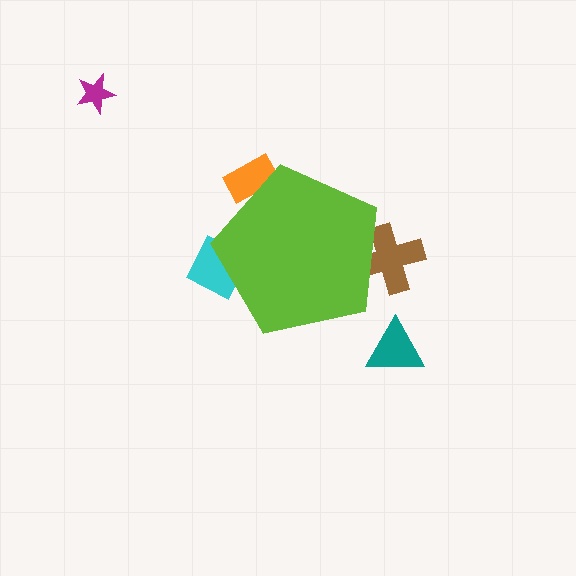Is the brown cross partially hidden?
Yes, the brown cross is partially hidden behind the lime pentagon.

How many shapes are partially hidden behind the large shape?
3 shapes are partially hidden.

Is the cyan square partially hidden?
Yes, the cyan square is partially hidden behind the lime pentagon.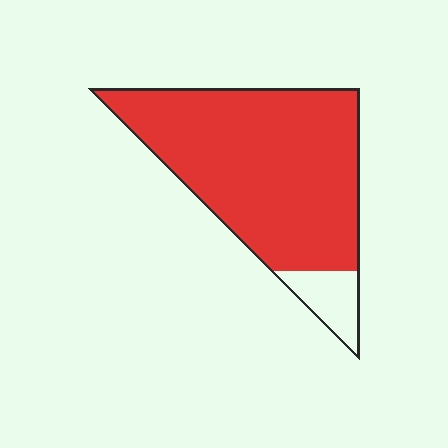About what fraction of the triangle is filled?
About nine tenths (9/10).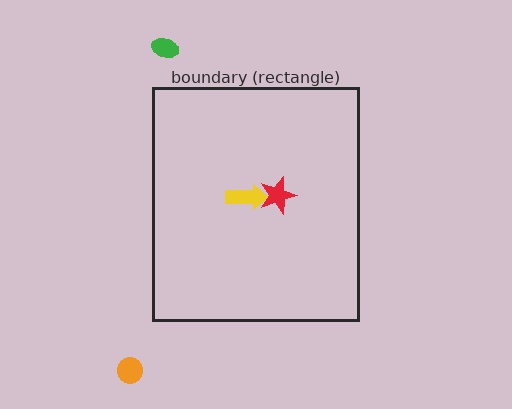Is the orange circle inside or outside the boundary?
Outside.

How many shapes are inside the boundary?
2 inside, 2 outside.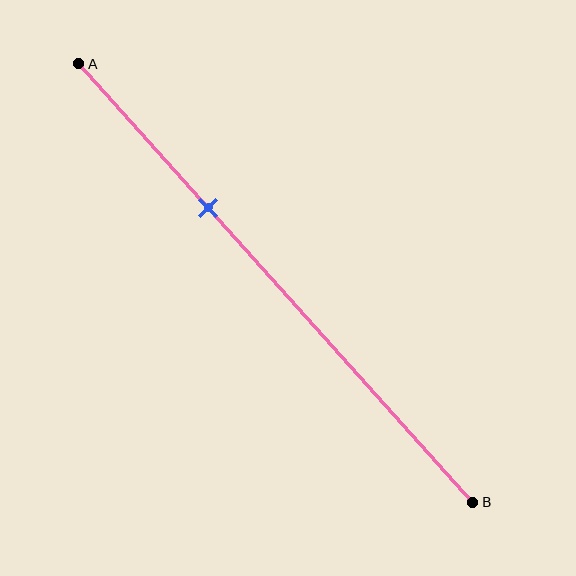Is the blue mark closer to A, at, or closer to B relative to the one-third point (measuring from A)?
The blue mark is approximately at the one-third point of segment AB.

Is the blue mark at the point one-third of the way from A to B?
Yes, the mark is approximately at the one-third point.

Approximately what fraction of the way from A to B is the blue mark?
The blue mark is approximately 35% of the way from A to B.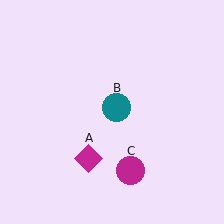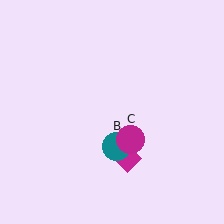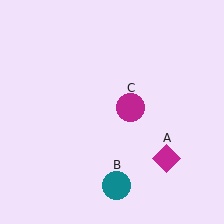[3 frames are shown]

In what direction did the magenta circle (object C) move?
The magenta circle (object C) moved up.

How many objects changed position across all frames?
3 objects changed position: magenta diamond (object A), teal circle (object B), magenta circle (object C).